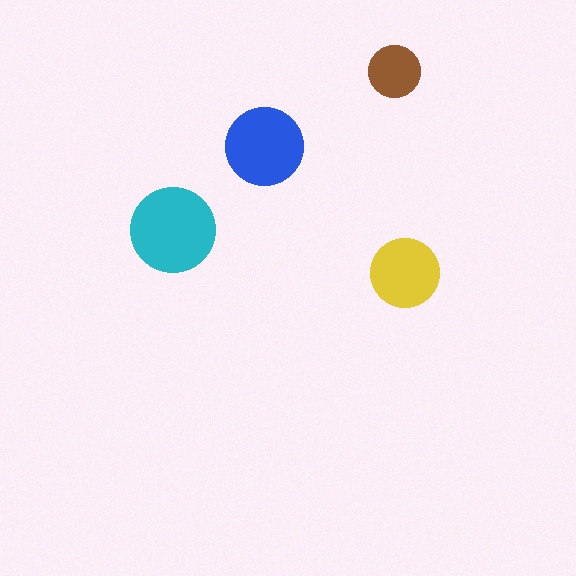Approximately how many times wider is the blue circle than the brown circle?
About 1.5 times wider.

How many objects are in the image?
There are 4 objects in the image.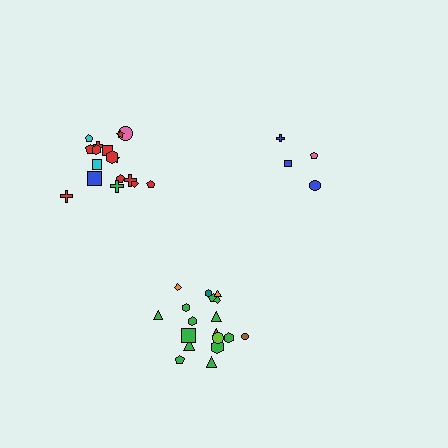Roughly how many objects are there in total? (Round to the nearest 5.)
Roughly 40 objects in total.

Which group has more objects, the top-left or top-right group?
The top-left group.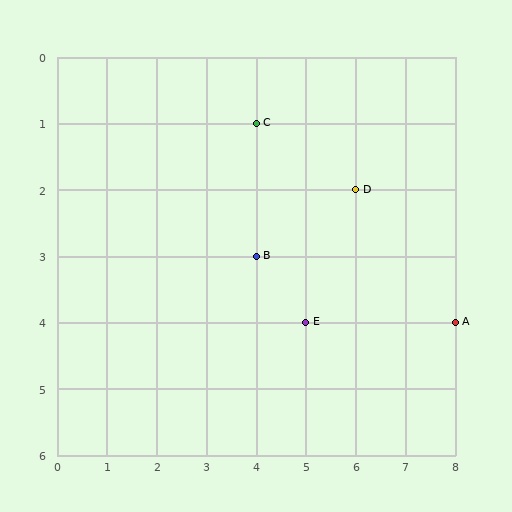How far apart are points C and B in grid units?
Points C and B are 2 rows apart.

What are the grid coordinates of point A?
Point A is at grid coordinates (8, 4).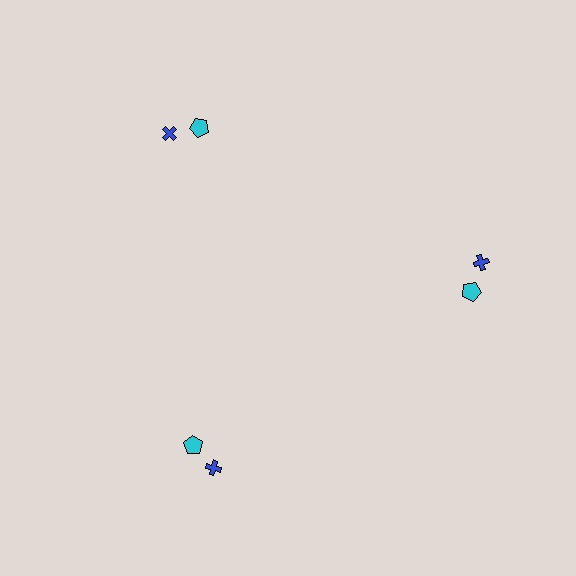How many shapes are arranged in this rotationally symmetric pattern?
There are 6 shapes, arranged in 3 groups of 2.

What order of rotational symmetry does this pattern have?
This pattern has 3-fold rotational symmetry.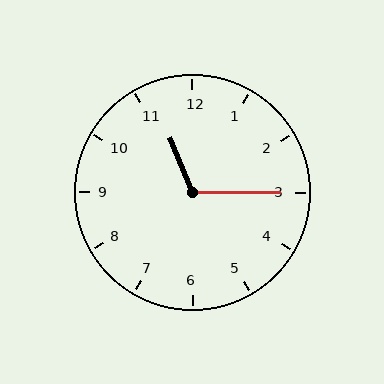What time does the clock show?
11:15.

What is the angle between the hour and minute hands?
Approximately 112 degrees.